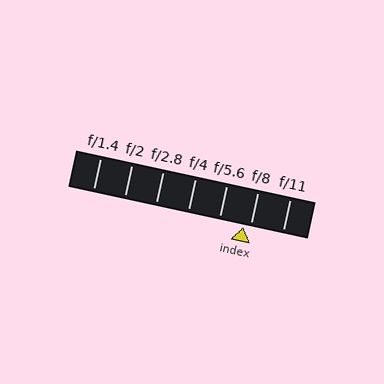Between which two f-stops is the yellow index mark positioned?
The index mark is between f/5.6 and f/8.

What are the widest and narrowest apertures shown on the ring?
The widest aperture shown is f/1.4 and the narrowest is f/11.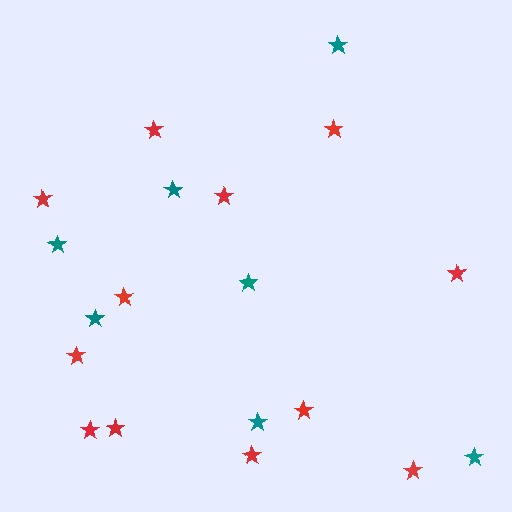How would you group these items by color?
There are 2 groups: one group of red stars (12) and one group of teal stars (7).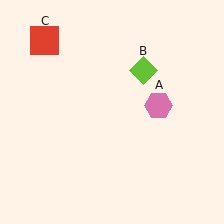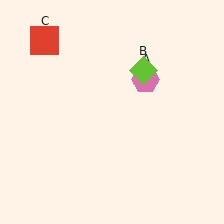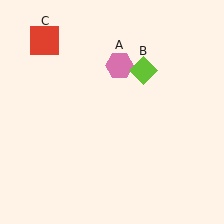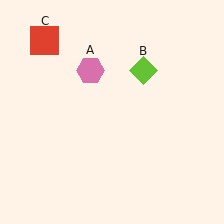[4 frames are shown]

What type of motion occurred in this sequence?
The pink hexagon (object A) rotated counterclockwise around the center of the scene.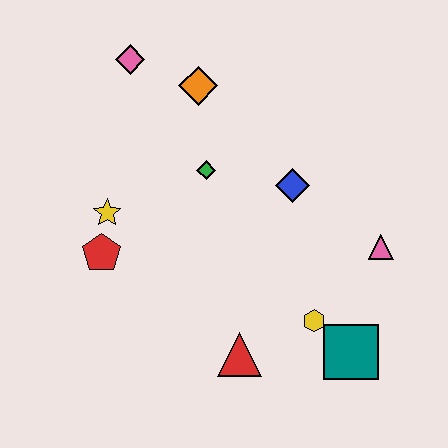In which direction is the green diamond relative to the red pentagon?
The green diamond is to the right of the red pentagon.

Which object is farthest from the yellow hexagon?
The pink diamond is farthest from the yellow hexagon.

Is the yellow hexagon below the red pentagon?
Yes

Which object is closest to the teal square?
The yellow hexagon is closest to the teal square.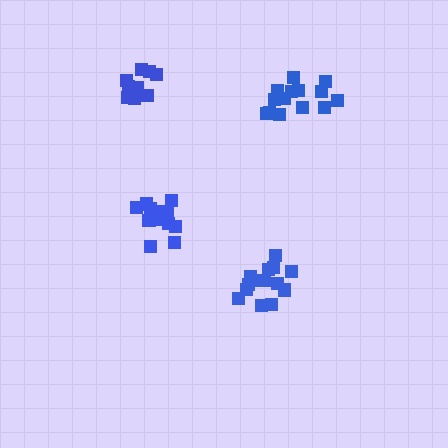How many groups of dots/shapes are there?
There are 4 groups.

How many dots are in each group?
Group 1: 15 dots, Group 2: 14 dots, Group 3: 15 dots, Group 4: 10 dots (54 total).